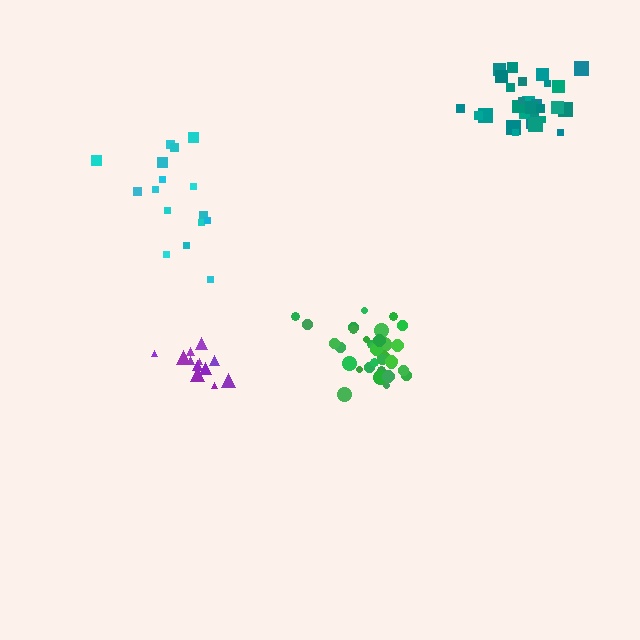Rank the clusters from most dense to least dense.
teal, green, purple, cyan.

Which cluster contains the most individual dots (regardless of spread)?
Green (33).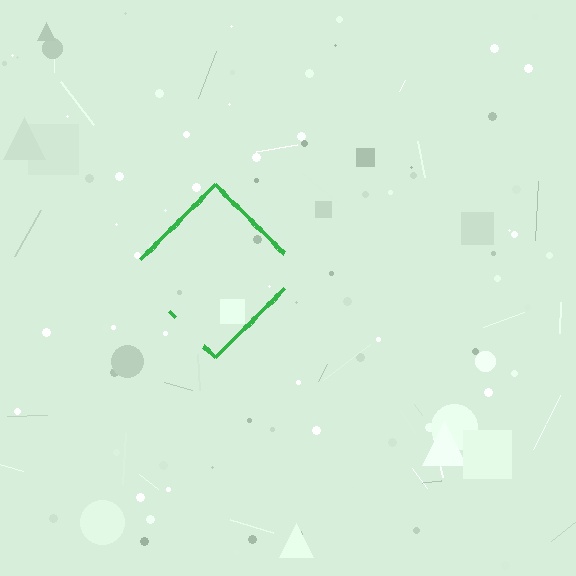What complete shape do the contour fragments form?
The contour fragments form a diamond.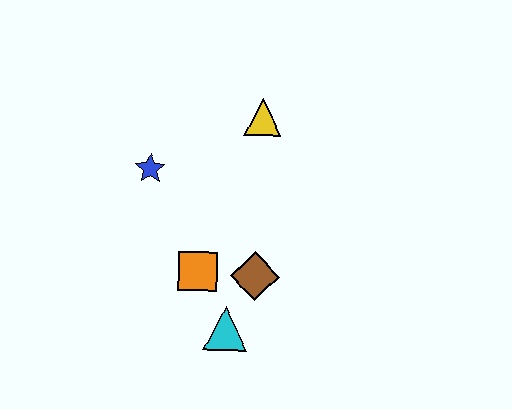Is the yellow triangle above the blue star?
Yes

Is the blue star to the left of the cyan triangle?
Yes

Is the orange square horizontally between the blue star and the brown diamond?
Yes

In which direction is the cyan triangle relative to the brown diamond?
The cyan triangle is below the brown diamond.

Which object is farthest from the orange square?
The yellow triangle is farthest from the orange square.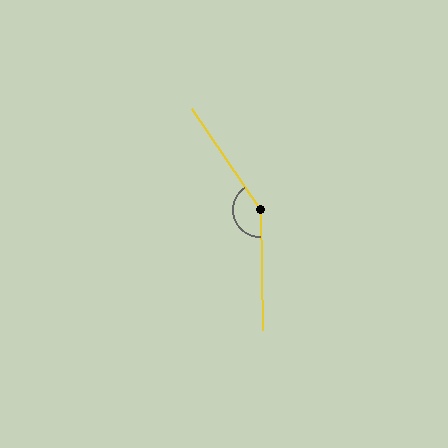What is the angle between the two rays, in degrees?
Approximately 147 degrees.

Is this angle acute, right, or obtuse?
It is obtuse.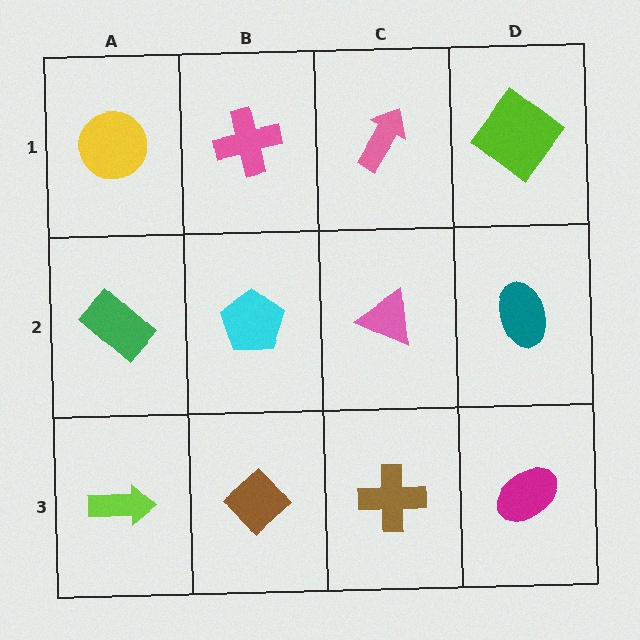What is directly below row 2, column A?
A lime arrow.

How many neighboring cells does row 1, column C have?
3.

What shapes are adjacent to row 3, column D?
A teal ellipse (row 2, column D), a brown cross (row 3, column C).